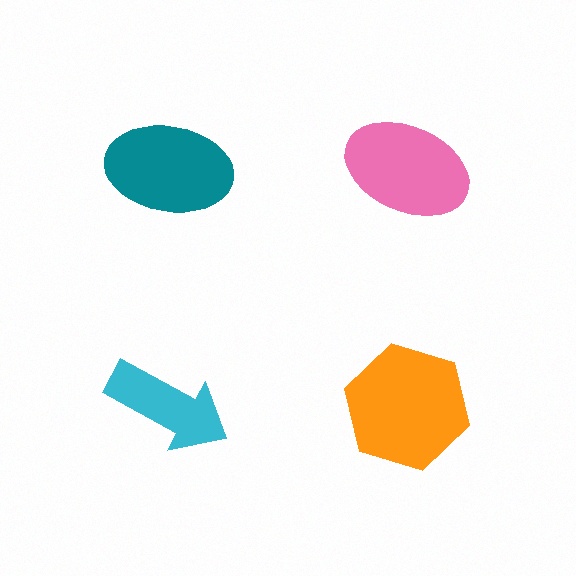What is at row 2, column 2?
An orange hexagon.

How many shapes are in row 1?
2 shapes.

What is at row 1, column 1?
A teal ellipse.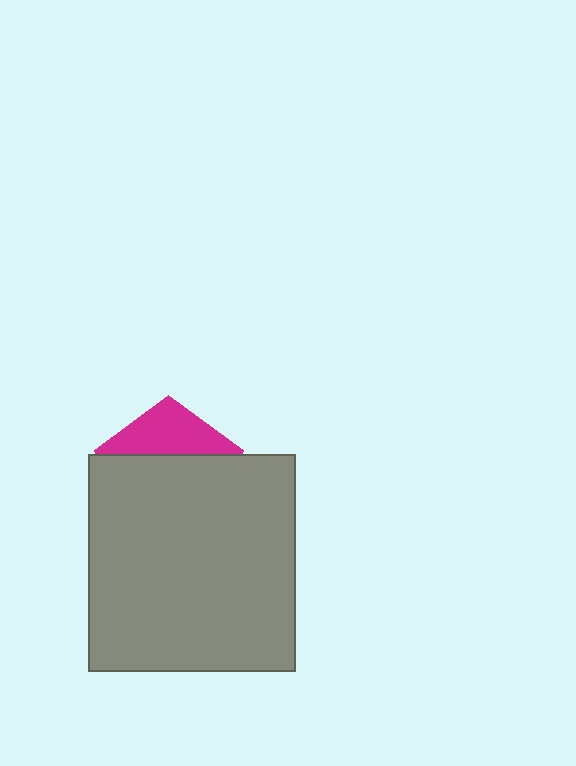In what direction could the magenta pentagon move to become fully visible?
The magenta pentagon could move up. That would shift it out from behind the gray rectangle entirely.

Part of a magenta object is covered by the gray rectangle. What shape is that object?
It is a pentagon.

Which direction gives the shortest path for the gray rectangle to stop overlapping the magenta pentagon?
Moving down gives the shortest separation.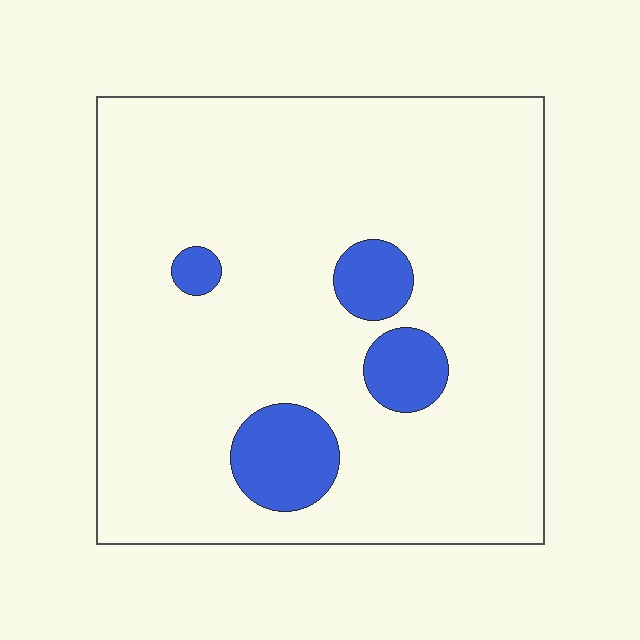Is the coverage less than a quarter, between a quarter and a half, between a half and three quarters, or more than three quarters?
Less than a quarter.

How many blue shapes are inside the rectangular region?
4.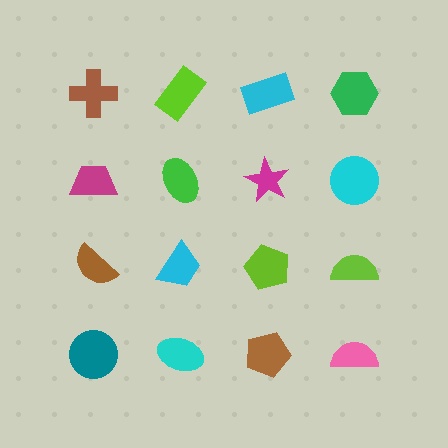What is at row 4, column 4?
A pink semicircle.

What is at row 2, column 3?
A magenta star.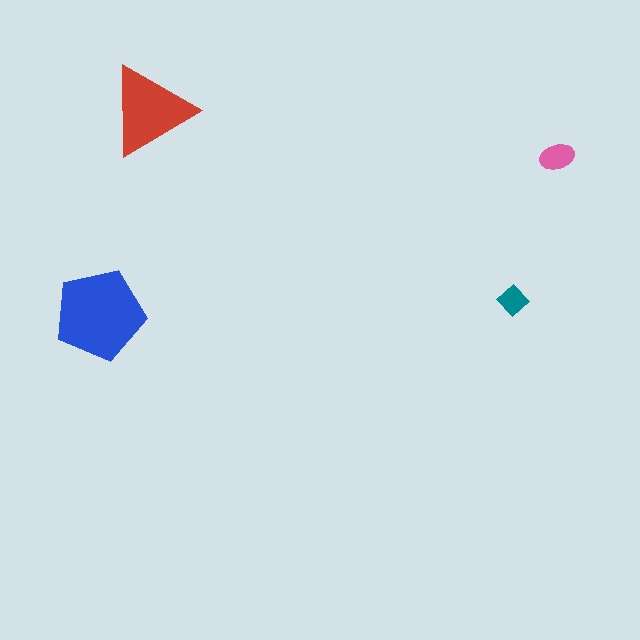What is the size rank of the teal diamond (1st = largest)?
4th.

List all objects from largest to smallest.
The blue pentagon, the red triangle, the pink ellipse, the teal diamond.